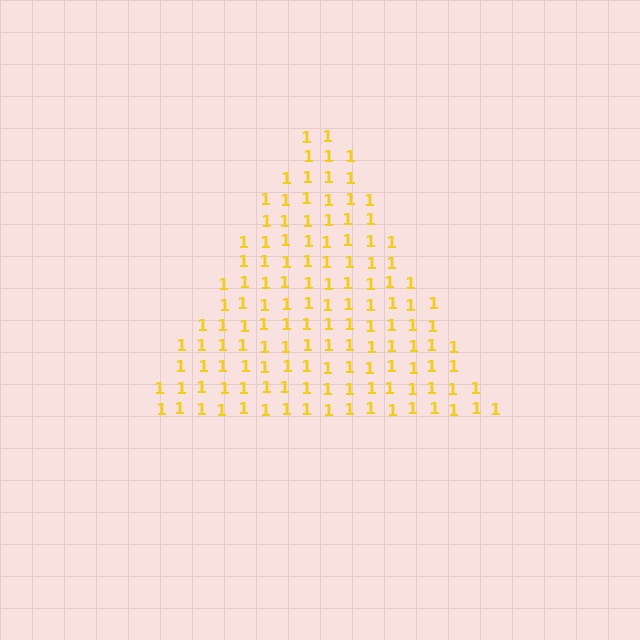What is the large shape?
The large shape is a triangle.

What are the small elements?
The small elements are digit 1's.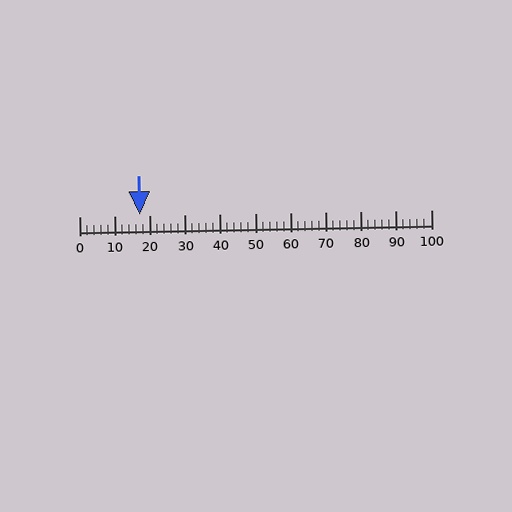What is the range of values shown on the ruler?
The ruler shows values from 0 to 100.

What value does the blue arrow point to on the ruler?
The blue arrow points to approximately 17.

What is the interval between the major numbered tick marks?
The major tick marks are spaced 10 units apart.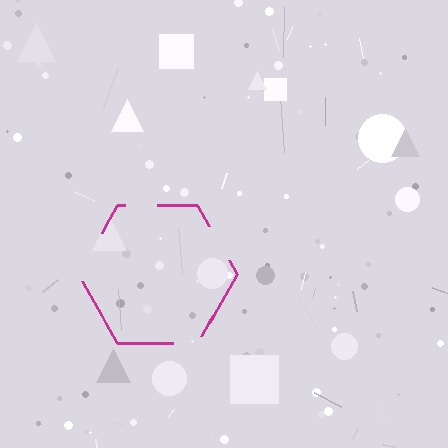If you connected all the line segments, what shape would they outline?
They would outline a hexagon.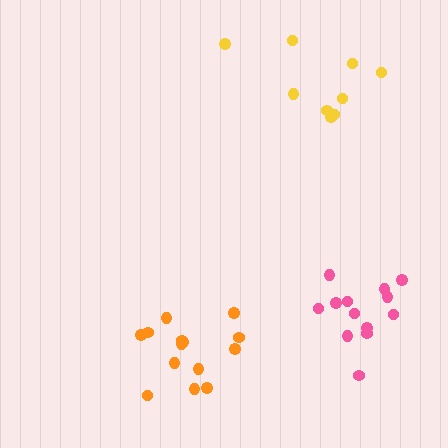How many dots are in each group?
Group 1: 14 dots, Group 2: 13 dots, Group 3: 9 dots (36 total).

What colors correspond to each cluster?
The clusters are colored: orange, pink, yellow.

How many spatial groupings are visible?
There are 3 spatial groupings.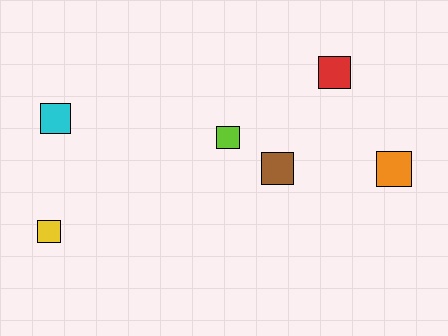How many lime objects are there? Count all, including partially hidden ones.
There is 1 lime object.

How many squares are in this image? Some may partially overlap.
There are 6 squares.